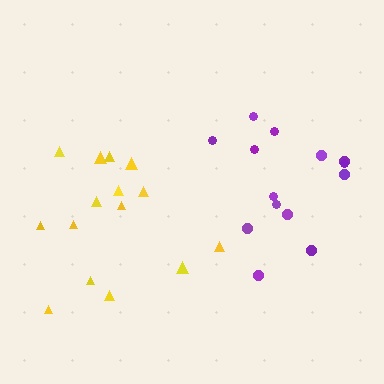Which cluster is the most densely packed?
Purple.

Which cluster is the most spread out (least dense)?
Yellow.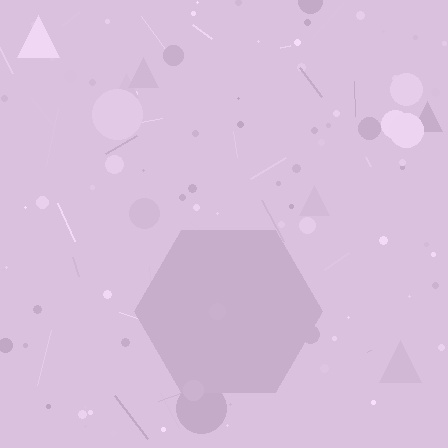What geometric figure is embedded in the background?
A hexagon is embedded in the background.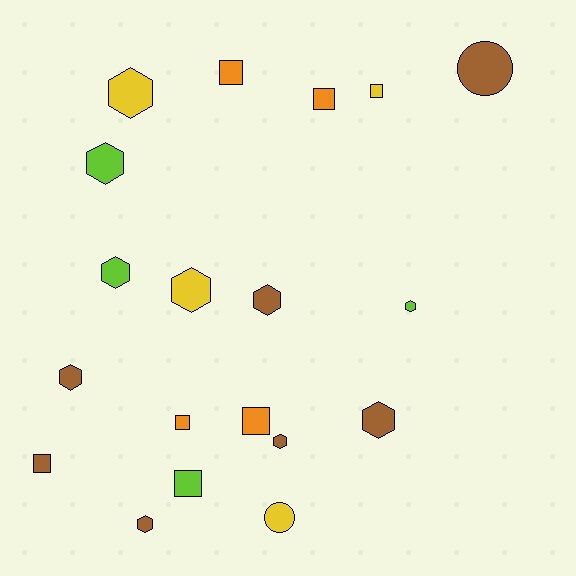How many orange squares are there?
There are 4 orange squares.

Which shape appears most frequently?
Hexagon, with 10 objects.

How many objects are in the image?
There are 19 objects.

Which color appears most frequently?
Brown, with 7 objects.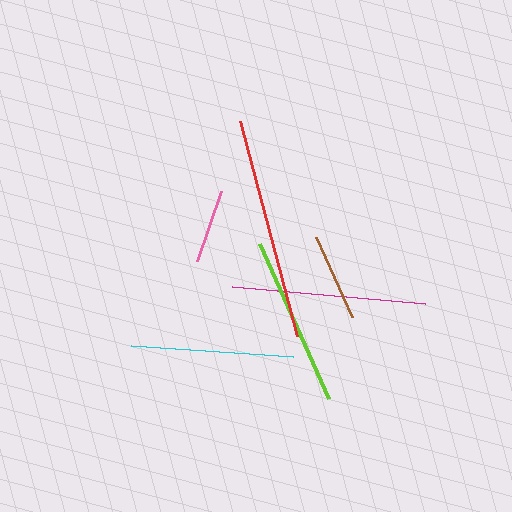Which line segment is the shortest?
The pink line is the shortest at approximately 74 pixels.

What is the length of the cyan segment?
The cyan segment is approximately 163 pixels long.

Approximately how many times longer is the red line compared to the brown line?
The red line is approximately 2.5 times the length of the brown line.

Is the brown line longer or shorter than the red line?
The red line is longer than the brown line.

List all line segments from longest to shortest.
From longest to shortest: red, magenta, lime, cyan, brown, pink.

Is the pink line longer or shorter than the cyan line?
The cyan line is longer than the pink line.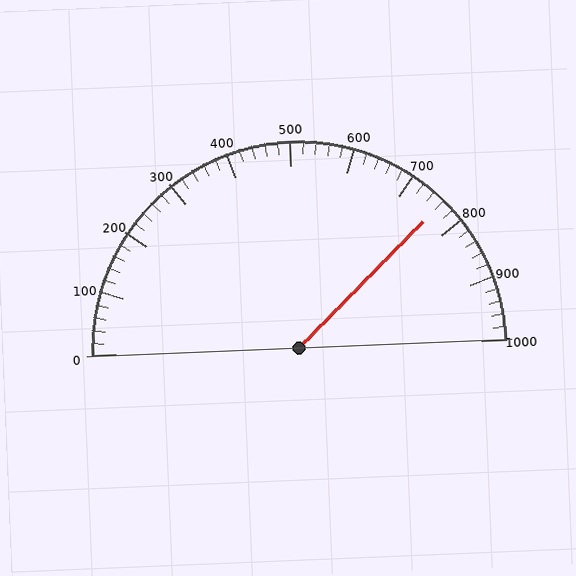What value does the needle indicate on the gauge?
The needle indicates approximately 760.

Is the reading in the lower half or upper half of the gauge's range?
The reading is in the upper half of the range (0 to 1000).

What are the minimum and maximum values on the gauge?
The gauge ranges from 0 to 1000.